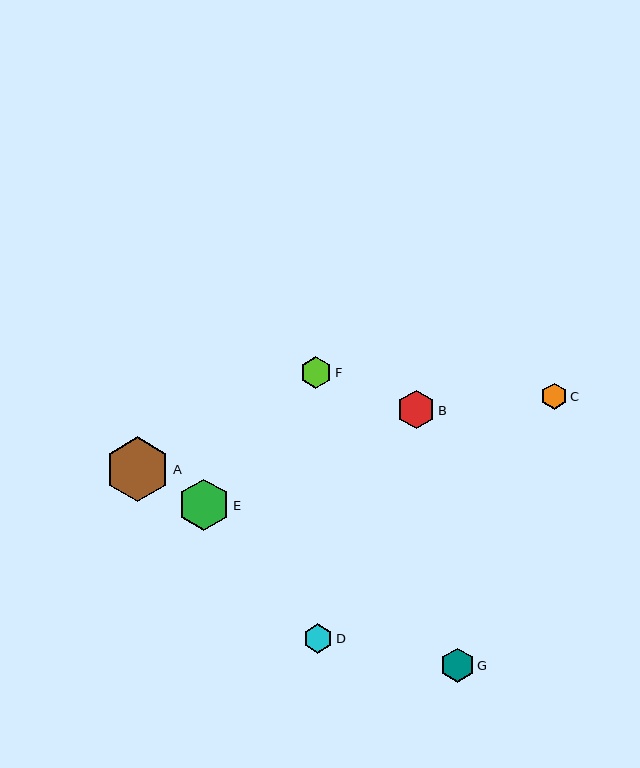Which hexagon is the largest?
Hexagon A is the largest with a size of approximately 65 pixels.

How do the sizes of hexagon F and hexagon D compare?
Hexagon F and hexagon D are approximately the same size.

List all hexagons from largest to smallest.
From largest to smallest: A, E, B, G, F, D, C.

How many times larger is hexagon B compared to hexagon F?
Hexagon B is approximately 1.2 times the size of hexagon F.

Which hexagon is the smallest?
Hexagon C is the smallest with a size of approximately 26 pixels.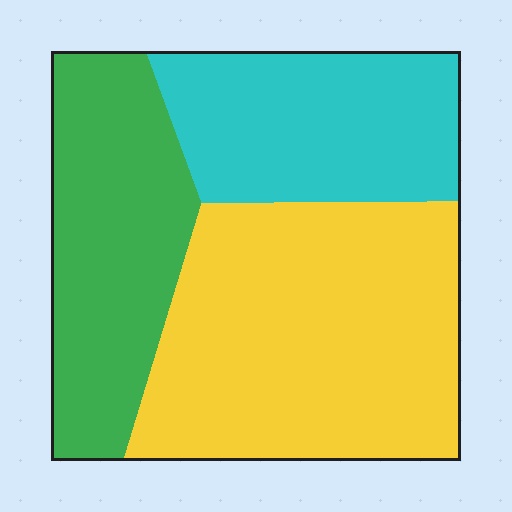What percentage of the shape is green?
Green takes up about one quarter (1/4) of the shape.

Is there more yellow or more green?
Yellow.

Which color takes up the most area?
Yellow, at roughly 45%.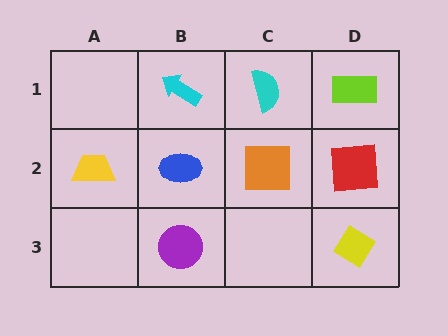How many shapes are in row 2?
4 shapes.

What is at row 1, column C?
A cyan semicircle.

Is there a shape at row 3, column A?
No, that cell is empty.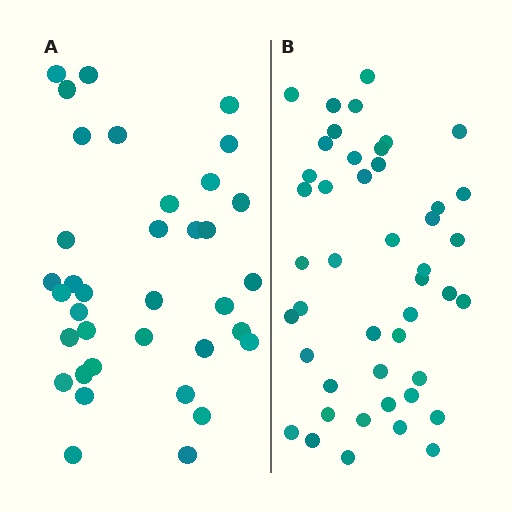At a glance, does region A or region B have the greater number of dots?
Region B (the right region) has more dots.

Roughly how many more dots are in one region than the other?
Region B has roughly 8 or so more dots than region A.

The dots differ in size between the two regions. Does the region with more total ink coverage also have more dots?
No. Region A has more total ink coverage because its dots are larger, but region B actually contains more individual dots. Total area can be misleading — the number of items is what matters here.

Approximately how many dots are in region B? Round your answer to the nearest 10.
About 40 dots. (The exact count is 45, which rounds to 40.)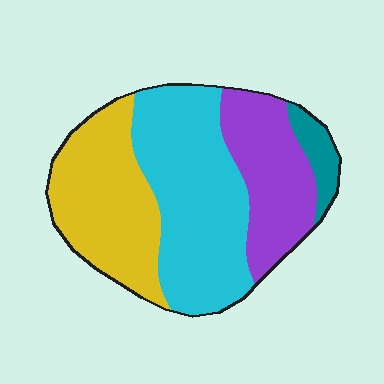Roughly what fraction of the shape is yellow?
Yellow takes up between a quarter and a half of the shape.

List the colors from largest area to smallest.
From largest to smallest: cyan, yellow, purple, teal.